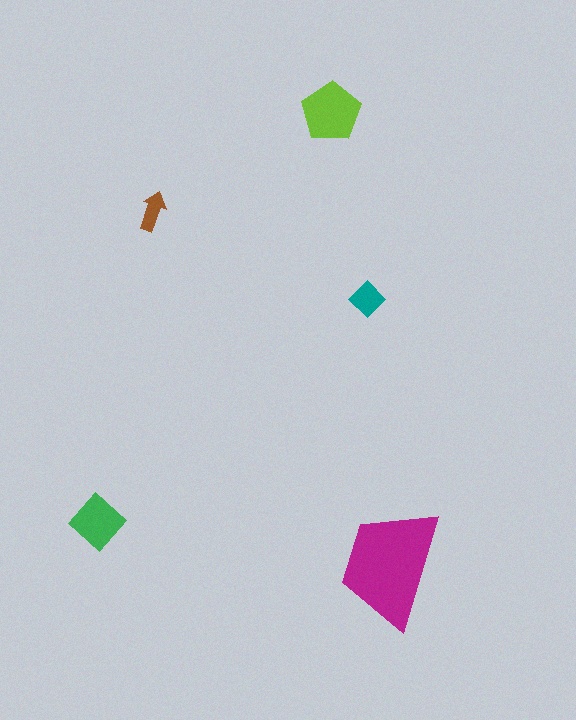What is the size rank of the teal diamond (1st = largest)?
4th.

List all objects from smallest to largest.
The brown arrow, the teal diamond, the green diamond, the lime pentagon, the magenta trapezoid.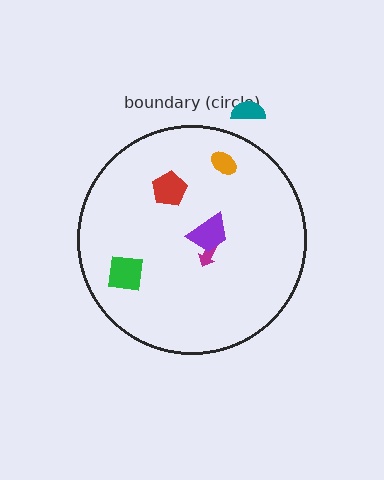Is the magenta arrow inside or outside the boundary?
Inside.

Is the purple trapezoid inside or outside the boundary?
Inside.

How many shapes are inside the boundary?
5 inside, 1 outside.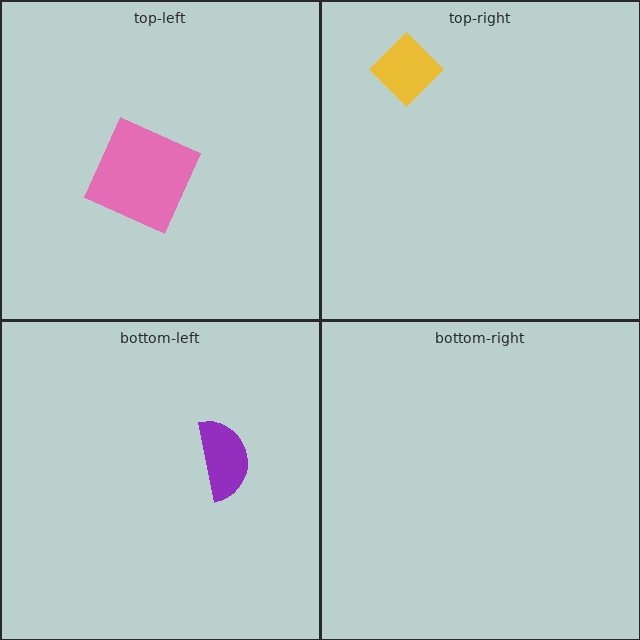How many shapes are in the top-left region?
1.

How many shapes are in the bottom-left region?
1.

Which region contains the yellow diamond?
The top-right region.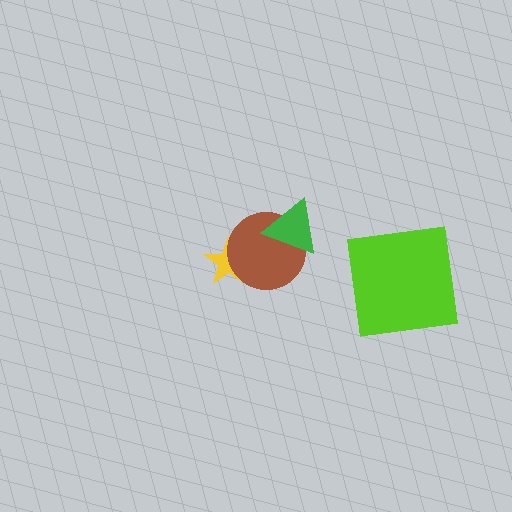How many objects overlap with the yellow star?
1 object overlaps with the yellow star.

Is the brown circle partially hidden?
Yes, it is partially covered by another shape.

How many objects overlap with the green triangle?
1 object overlaps with the green triangle.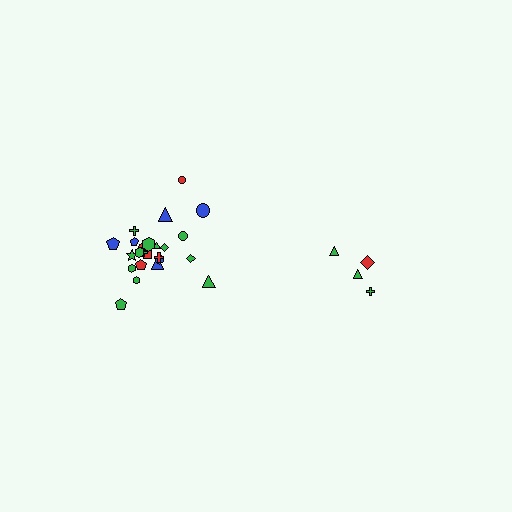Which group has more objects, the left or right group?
The left group.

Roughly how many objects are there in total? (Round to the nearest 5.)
Roughly 30 objects in total.